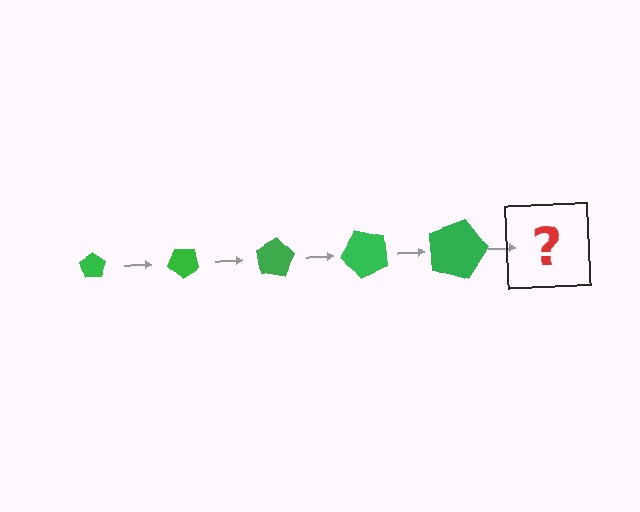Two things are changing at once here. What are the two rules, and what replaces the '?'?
The two rules are that the pentagon grows larger each step and it rotates 40 degrees each step. The '?' should be a pentagon, larger than the previous one and rotated 200 degrees from the start.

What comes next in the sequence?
The next element should be a pentagon, larger than the previous one and rotated 200 degrees from the start.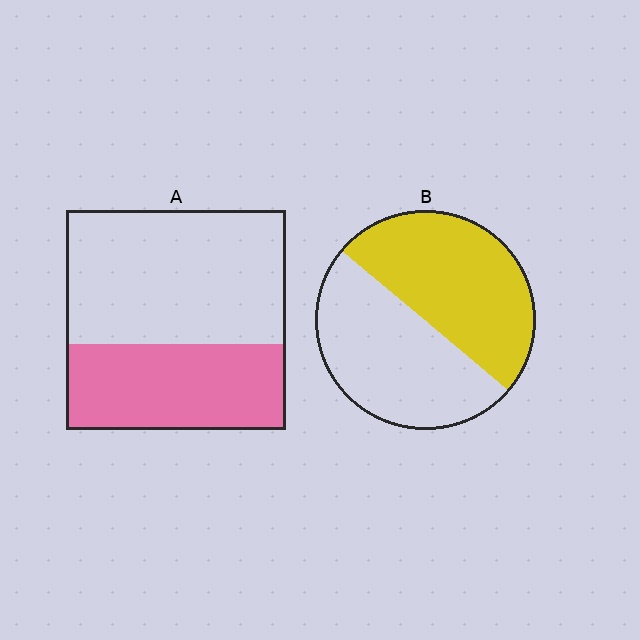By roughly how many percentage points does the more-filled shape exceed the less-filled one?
By roughly 10 percentage points (B over A).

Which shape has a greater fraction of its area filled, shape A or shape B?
Shape B.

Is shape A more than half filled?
No.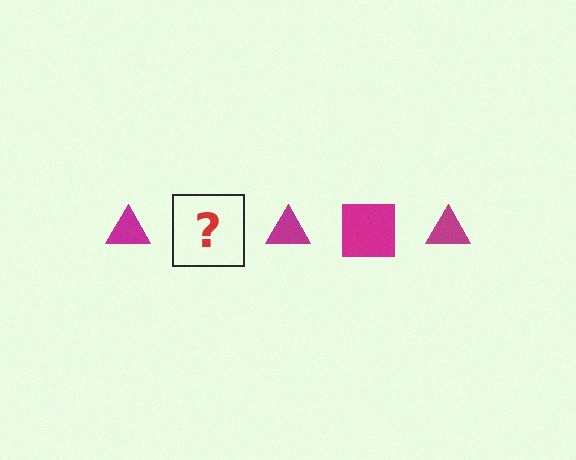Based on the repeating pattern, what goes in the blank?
The blank should be a magenta square.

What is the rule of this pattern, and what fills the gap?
The rule is that the pattern cycles through triangle, square shapes in magenta. The gap should be filled with a magenta square.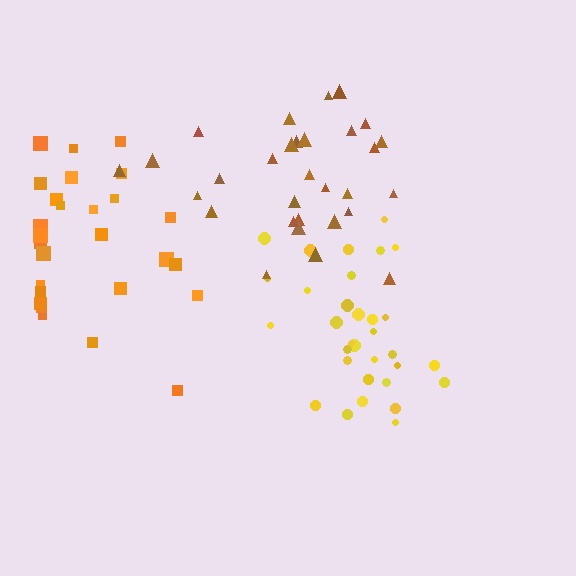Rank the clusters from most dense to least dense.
yellow, brown, orange.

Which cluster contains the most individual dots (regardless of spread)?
Yellow (32).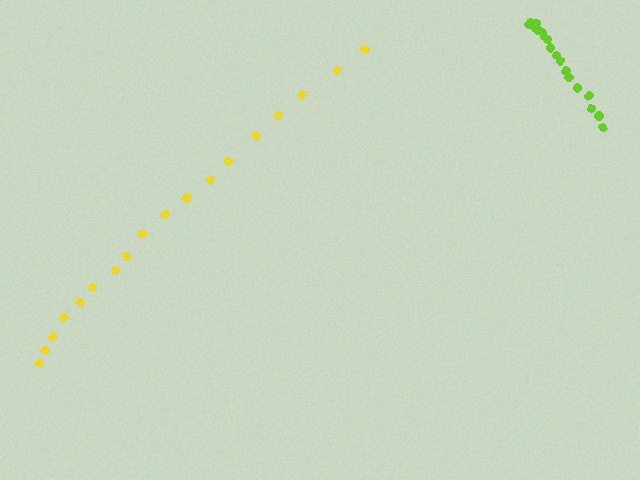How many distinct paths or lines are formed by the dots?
There are 2 distinct paths.